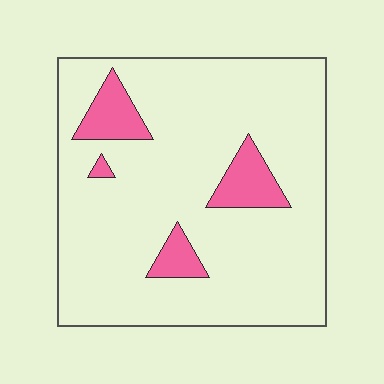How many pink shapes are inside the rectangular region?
4.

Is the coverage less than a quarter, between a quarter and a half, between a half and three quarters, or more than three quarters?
Less than a quarter.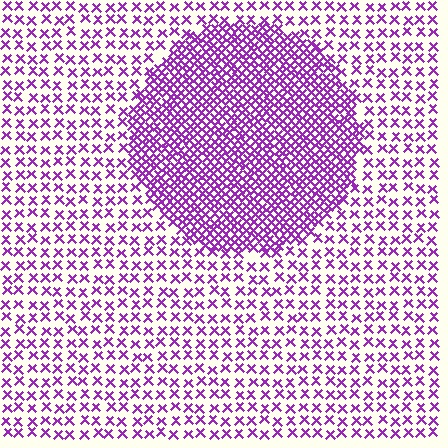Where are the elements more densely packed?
The elements are more densely packed inside the circle boundary.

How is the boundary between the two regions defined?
The boundary is defined by a change in element density (approximately 2.6x ratio). All elements are the same color, size, and shape.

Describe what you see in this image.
The image contains small purple elements arranged at two different densities. A circle-shaped region is visible where the elements are more densely packed than the surrounding area.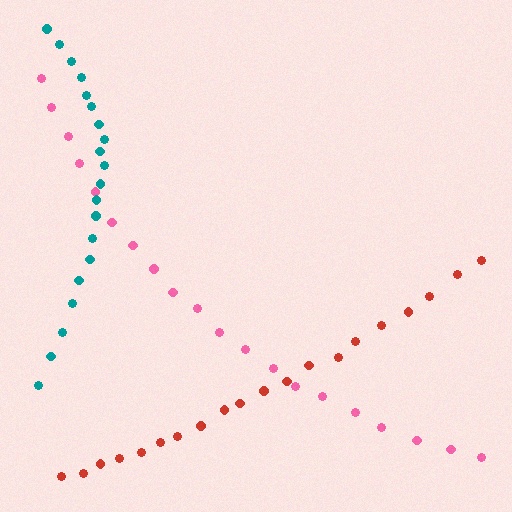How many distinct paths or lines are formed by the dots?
There are 3 distinct paths.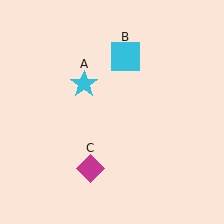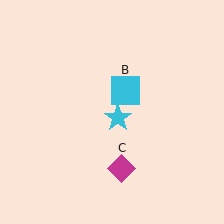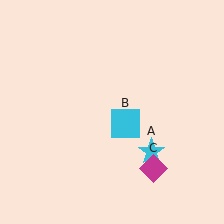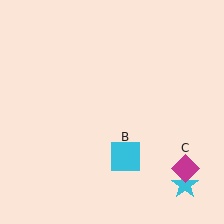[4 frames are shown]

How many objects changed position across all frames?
3 objects changed position: cyan star (object A), cyan square (object B), magenta diamond (object C).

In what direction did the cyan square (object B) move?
The cyan square (object B) moved down.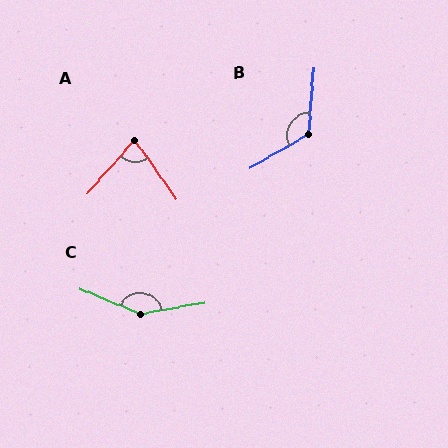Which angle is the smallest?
A, at approximately 77 degrees.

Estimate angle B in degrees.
Approximately 125 degrees.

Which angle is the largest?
C, at approximately 147 degrees.